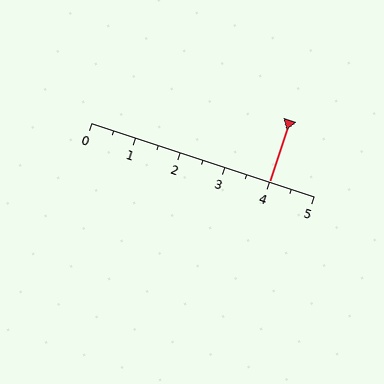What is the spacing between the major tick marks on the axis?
The major ticks are spaced 1 apart.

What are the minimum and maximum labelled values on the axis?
The axis runs from 0 to 5.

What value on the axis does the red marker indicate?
The marker indicates approximately 4.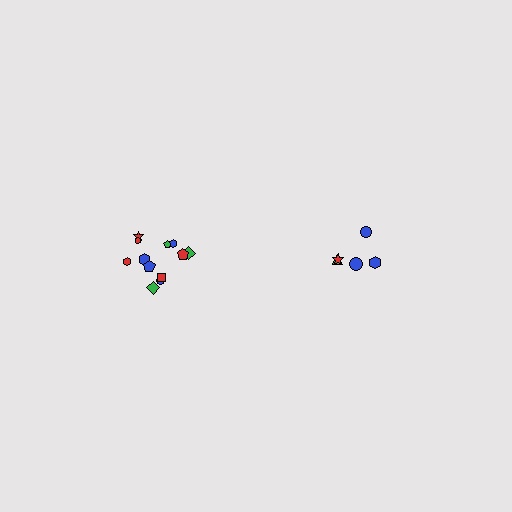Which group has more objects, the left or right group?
The left group.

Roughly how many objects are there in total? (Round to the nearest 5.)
Roughly 15 objects in total.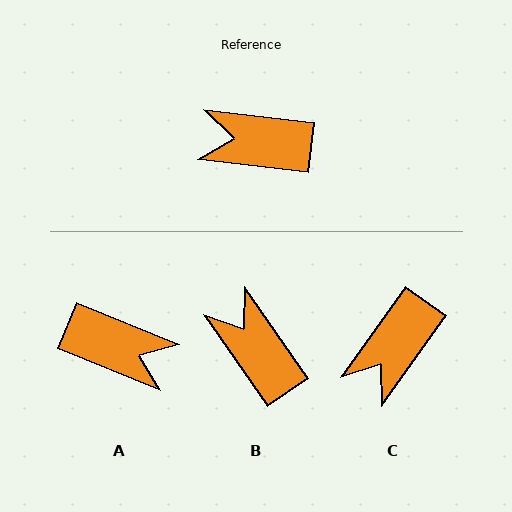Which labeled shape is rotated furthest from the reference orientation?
A, about 165 degrees away.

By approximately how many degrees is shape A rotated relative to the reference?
Approximately 165 degrees counter-clockwise.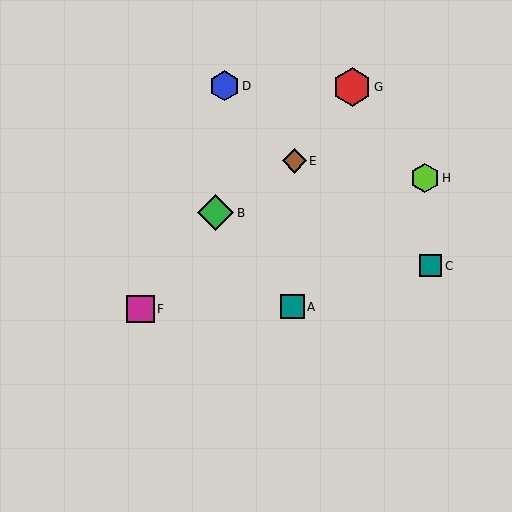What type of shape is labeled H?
Shape H is a lime hexagon.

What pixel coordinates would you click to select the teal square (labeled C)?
Click at (431, 266) to select the teal square C.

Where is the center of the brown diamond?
The center of the brown diamond is at (294, 161).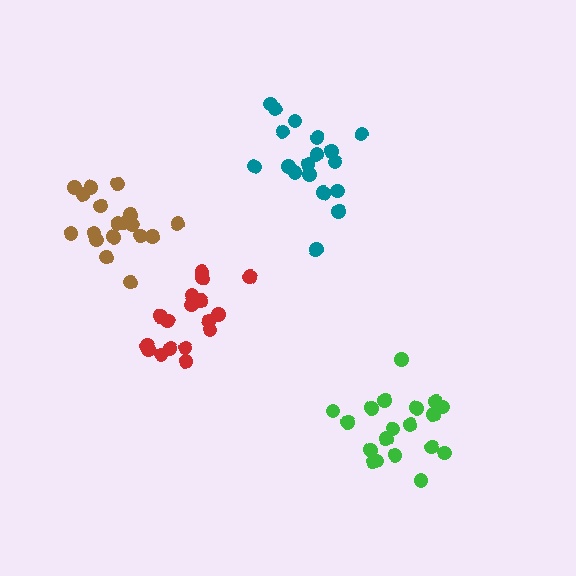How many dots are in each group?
Group 1: 18 dots, Group 2: 17 dots, Group 3: 19 dots, Group 4: 18 dots (72 total).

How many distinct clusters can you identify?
There are 4 distinct clusters.